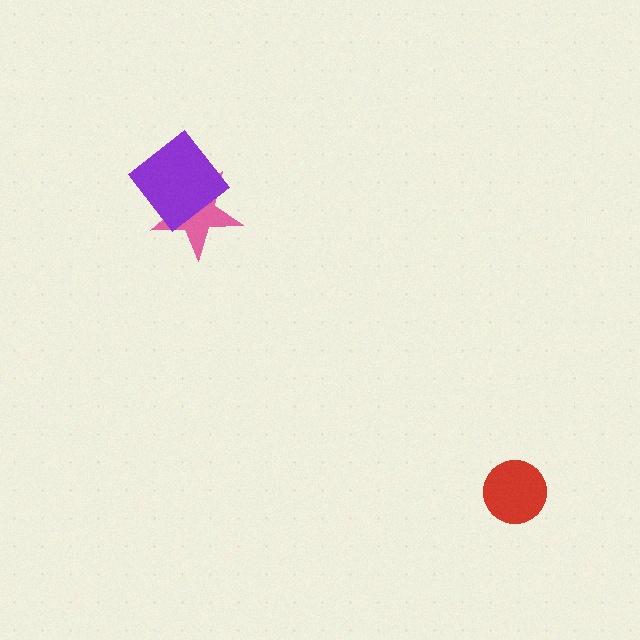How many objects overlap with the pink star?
1 object overlaps with the pink star.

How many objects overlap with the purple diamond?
1 object overlaps with the purple diamond.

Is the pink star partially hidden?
Yes, it is partially covered by another shape.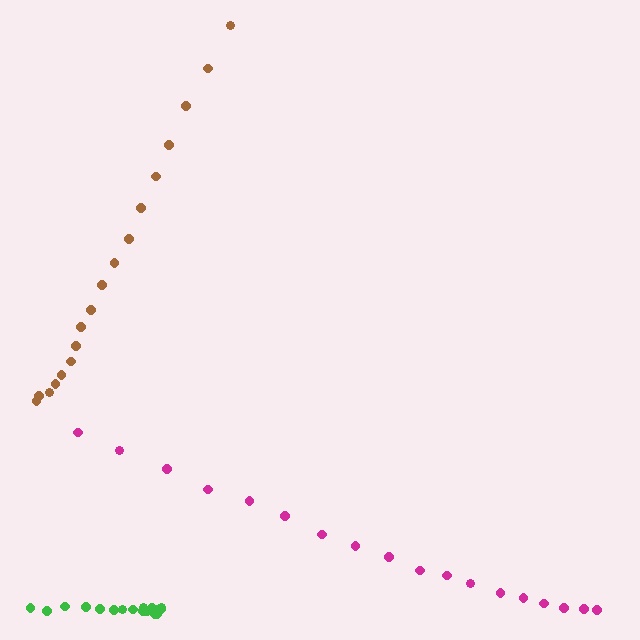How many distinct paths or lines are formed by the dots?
There are 3 distinct paths.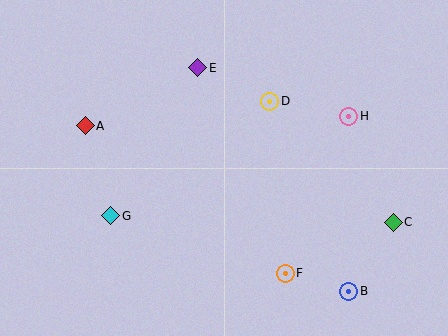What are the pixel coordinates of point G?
Point G is at (111, 216).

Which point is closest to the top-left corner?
Point A is closest to the top-left corner.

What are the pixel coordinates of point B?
Point B is at (348, 291).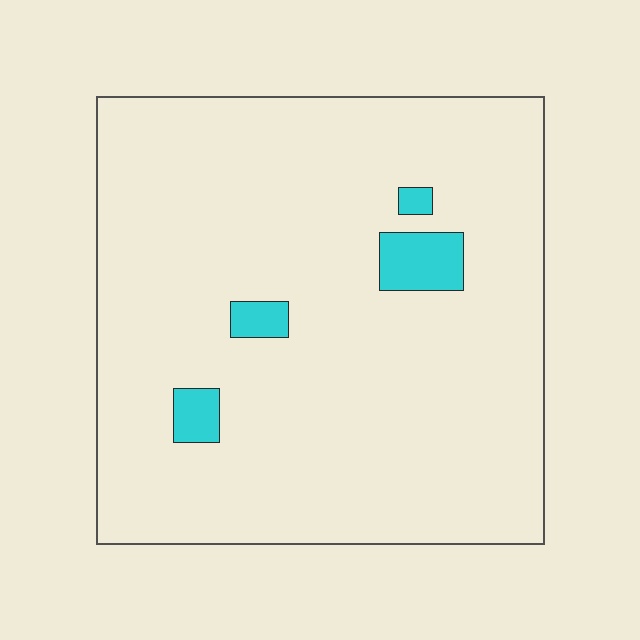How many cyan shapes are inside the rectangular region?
4.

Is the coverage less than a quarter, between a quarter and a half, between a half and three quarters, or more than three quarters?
Less than a quarter.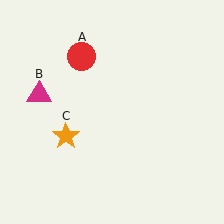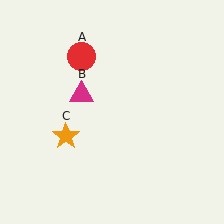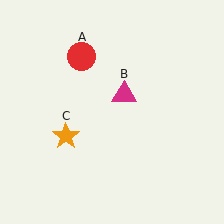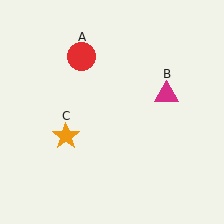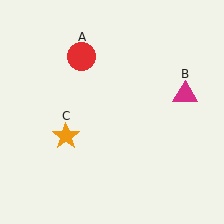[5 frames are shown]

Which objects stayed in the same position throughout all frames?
Red circle (object A) and orange star (object C) remained stationary.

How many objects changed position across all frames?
1 object changed position: magenta triangle (object B).